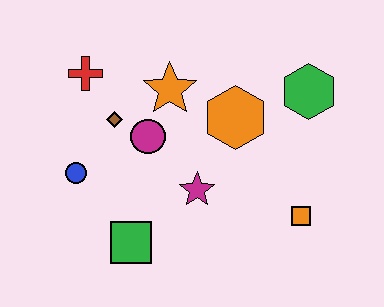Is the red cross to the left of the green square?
Yes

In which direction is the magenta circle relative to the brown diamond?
The magenta circle is to the right of the brown diamond.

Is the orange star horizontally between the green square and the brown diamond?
No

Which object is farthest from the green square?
The green hexagon is farthest from the green square.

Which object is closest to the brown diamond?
The magenta circle is closest to the brown diamond.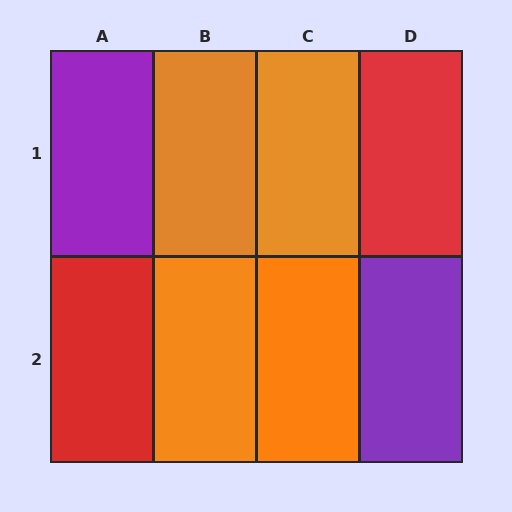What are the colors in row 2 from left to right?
Red, orange, orange, purple.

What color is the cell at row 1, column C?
Orange.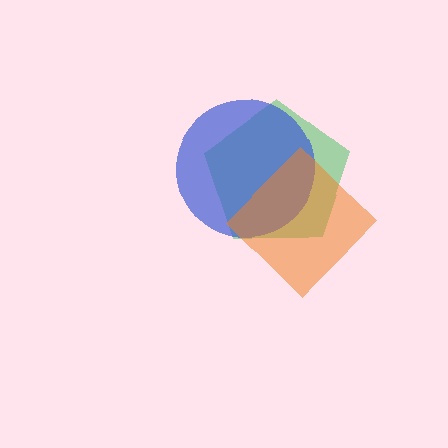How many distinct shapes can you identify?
There are 3 distinct shapes: a green pentagon, a blue circle, an orange diamond.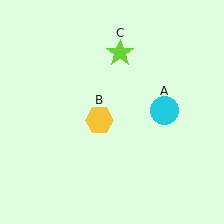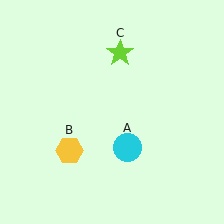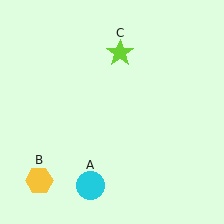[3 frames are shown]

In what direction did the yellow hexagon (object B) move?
The yellow hexagon (object B) moved down and to the left.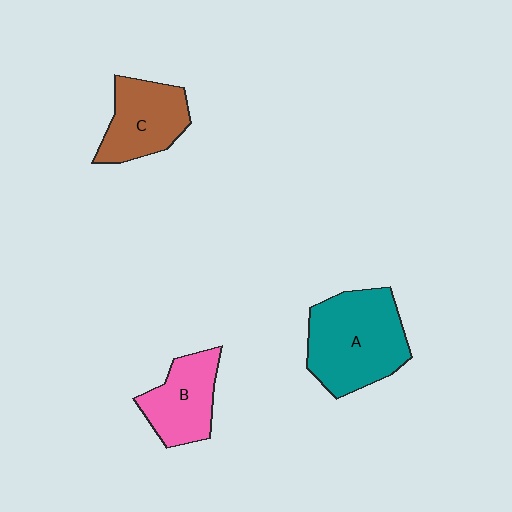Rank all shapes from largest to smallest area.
From largest to smallest: A (teal), C (brown), B (pink).